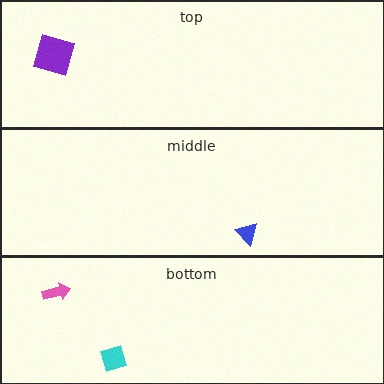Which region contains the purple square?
The top region.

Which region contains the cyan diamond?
The bottom region.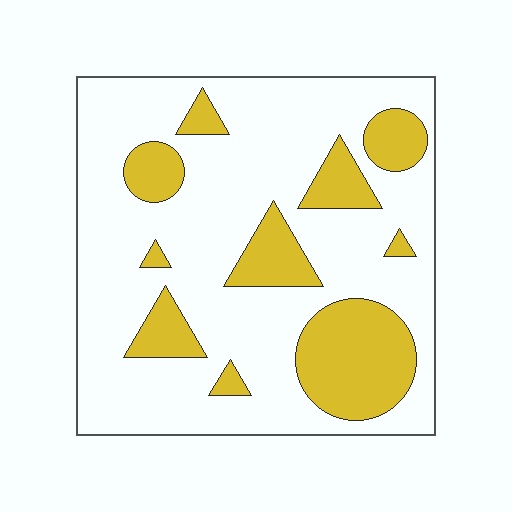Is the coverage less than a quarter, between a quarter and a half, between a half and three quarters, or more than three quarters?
Less than a quarter.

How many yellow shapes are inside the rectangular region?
10.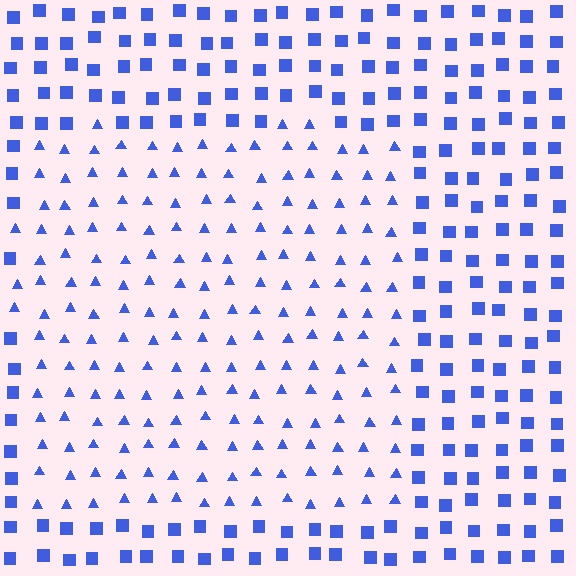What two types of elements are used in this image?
The image uses triangles inside the rectangle region and squares outside it.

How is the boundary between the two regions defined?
The boundary is defined by a change in element shape: triangles inside vs. squares outside. All elements share the same color and spacing.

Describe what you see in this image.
The image is filled with small blue elements arranged in a uniform grid. A rectangle-shaped region contains triangles, while the surrounding area contains squares. The boundary is defined purely by the change in element shape.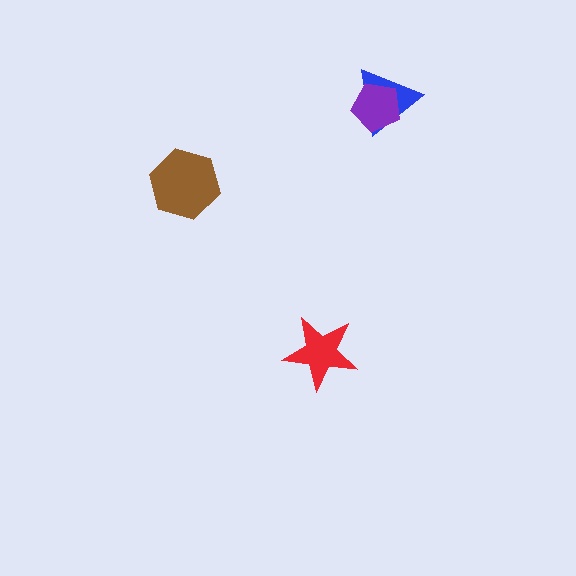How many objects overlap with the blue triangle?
1 object overlaps with the blue triangle.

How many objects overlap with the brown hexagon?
0 objects overlap with the brown hexagon.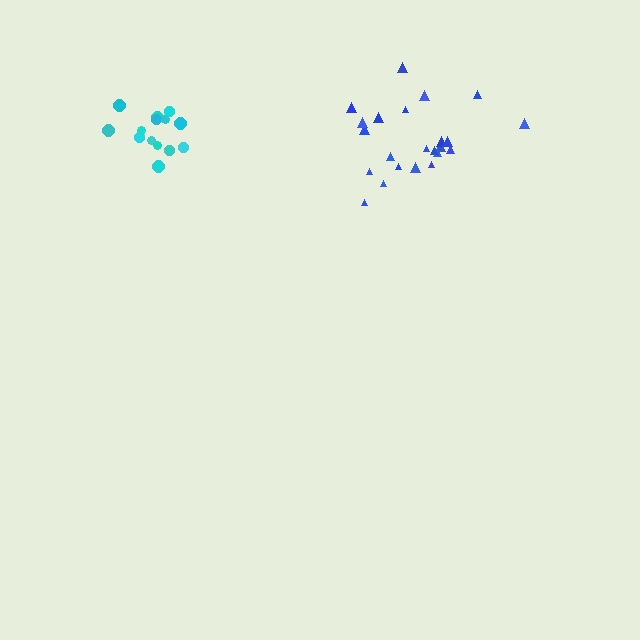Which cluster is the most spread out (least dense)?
Blue.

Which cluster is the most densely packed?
Cyan.